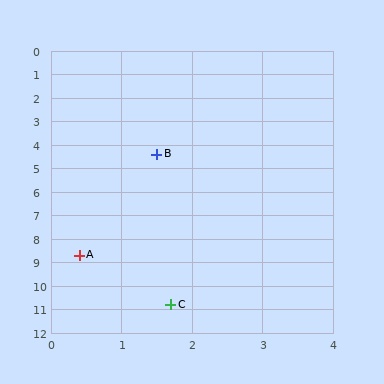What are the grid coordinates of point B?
Point B is at approximately (1.5, 4.4).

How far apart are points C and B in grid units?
Points C and B are about 6.4 grid units apart.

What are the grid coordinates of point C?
Point C is at approximately (1.7, 10.8).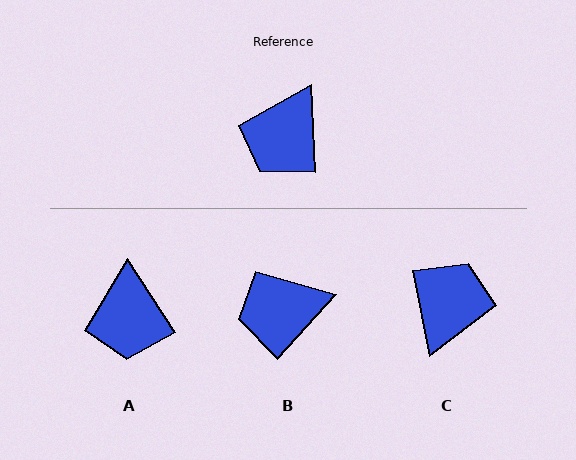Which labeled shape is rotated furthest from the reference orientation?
C, about 171 degrees away.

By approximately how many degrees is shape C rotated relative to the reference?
Approximately 171 degrees clockwise.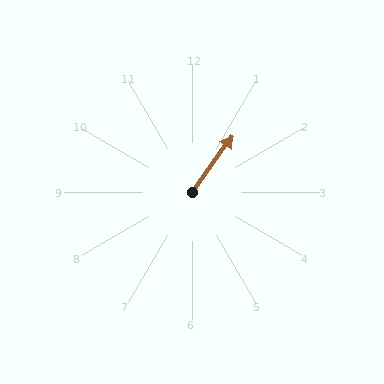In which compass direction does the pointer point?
Northeast.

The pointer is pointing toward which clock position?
Roughly 1 o'clock.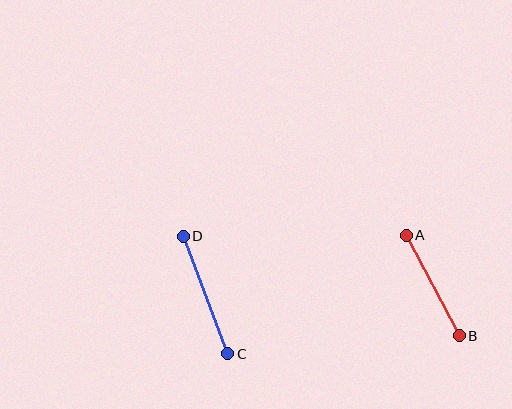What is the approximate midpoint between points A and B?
The midpoint is at approximately (433, 285) pixels.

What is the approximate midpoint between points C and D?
The midpoint is at approximately (205, 295) pixels.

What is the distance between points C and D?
The distance is approximately 125 pixels.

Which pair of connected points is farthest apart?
Points C and D are farthest apart.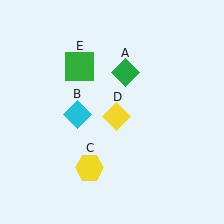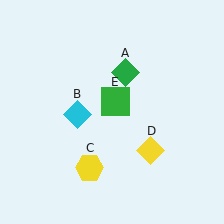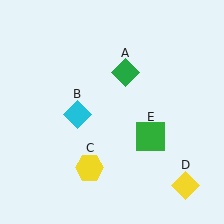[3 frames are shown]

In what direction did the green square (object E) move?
The green square (object E) moved down and to the right.